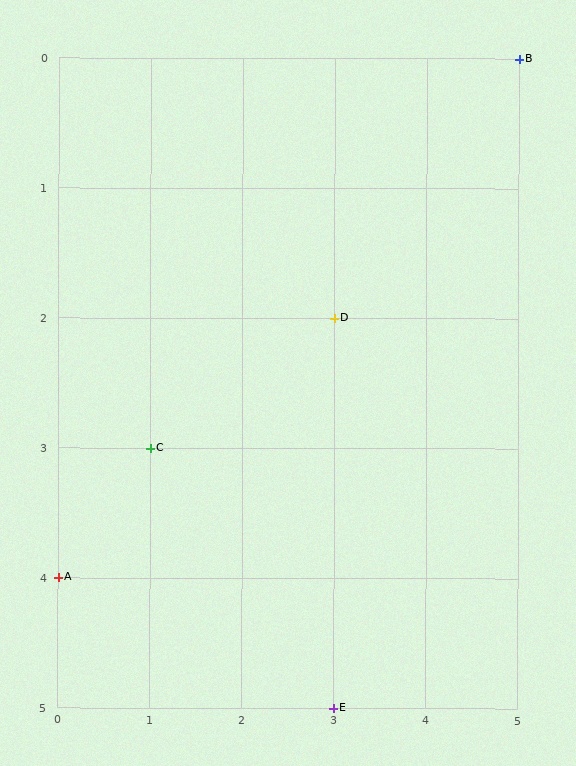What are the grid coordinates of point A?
Point A is at grid coordinates (0, 4).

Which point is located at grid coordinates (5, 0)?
Point B is at (5, 0).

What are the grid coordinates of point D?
Point D is at grid coordinates (3, 2).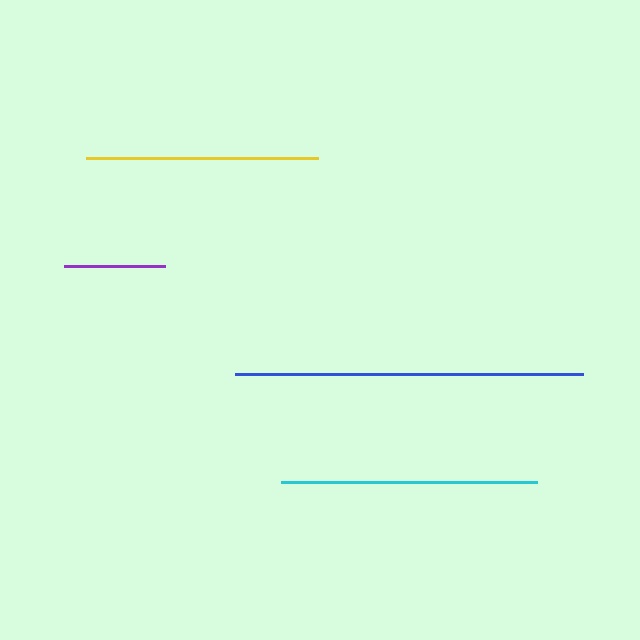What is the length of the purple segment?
The purple segment is approximately 101 pixels long.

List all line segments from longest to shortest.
From longest to shortest: blue, cyan, yellow, purple.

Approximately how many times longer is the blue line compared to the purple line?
The blue line is approximately 3.4 times the length of the purple line.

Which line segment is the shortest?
The purple line is the shortest at approximately 101 pixels.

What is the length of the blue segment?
The blue segment is approximately 347 pixels long.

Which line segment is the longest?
The blue line is the longest at approximately 347 pixels.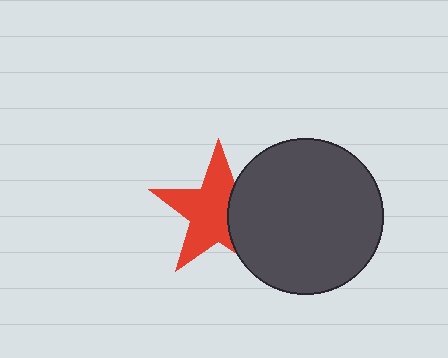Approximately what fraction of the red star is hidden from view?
Roughly 34% of the red star is hidden behind the dark gray circle.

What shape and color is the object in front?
The object in front is a dark gray circle.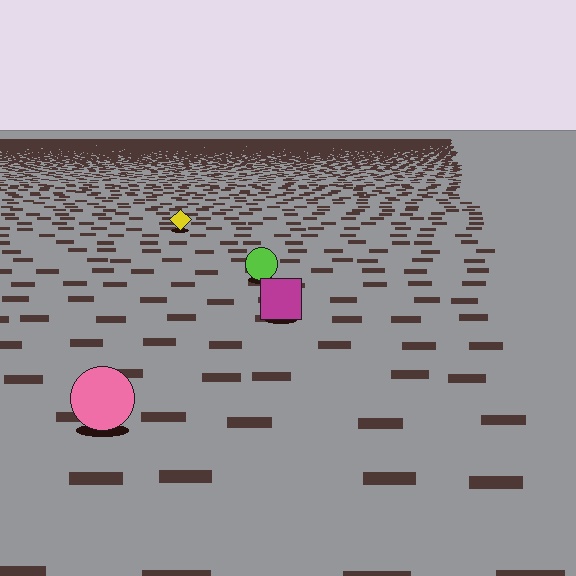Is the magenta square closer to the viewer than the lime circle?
Yes. The magenta square is closer — you can tell from the texture gradient: the ground texture is coarser near it.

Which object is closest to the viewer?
The pink circle is closest. The texture marks near it are larger and more spread out.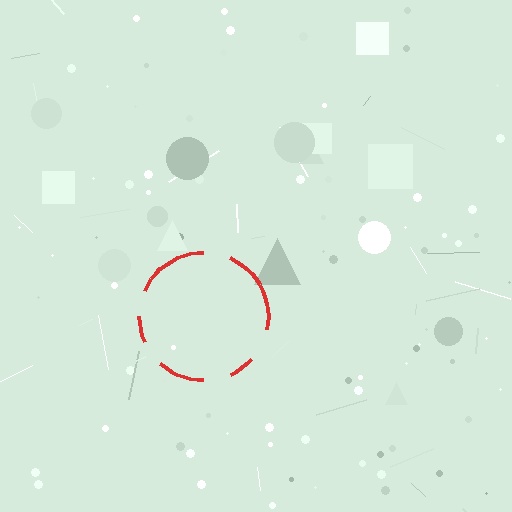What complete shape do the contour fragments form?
The contour fragments form a circle.